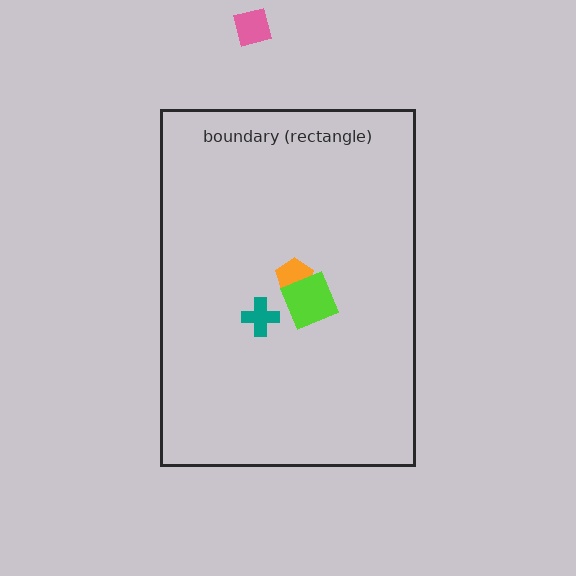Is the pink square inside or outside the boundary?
Outside.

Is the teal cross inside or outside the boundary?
Inside.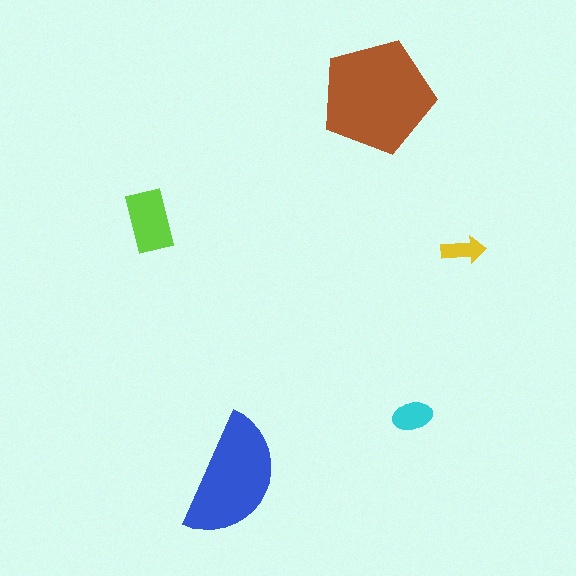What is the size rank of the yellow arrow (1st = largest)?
5th.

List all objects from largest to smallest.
The brown pentagon, the blue semicircle, the lime rectangle, the cyan ellipse, the yellow arrow.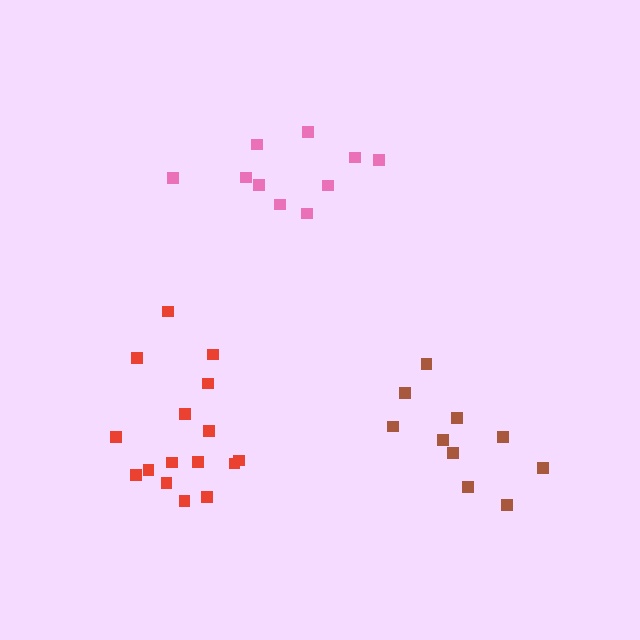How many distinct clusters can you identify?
There are 3 distinct clusters.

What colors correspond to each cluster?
The clusters are colored: brown, red, pink.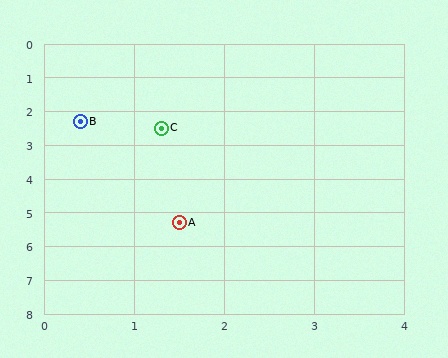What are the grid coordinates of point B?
Point B is at approximately (0.4, 2.3).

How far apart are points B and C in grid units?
Points B and C are about 0.9 grid units apart.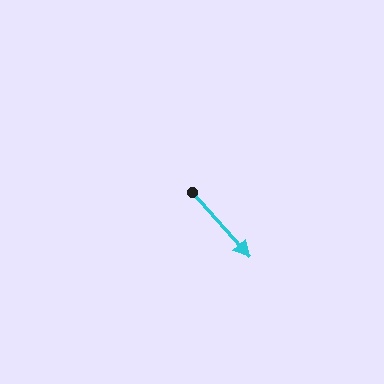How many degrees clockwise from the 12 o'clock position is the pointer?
Approximately 139 degrees.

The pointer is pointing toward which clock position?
Roughly 5 o'clock.